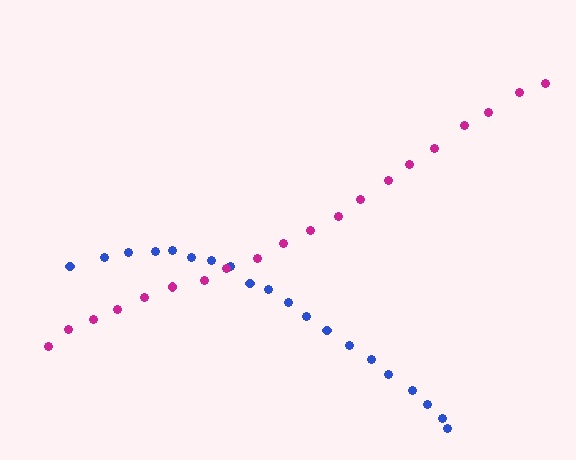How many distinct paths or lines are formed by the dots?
There are 2 distinct paths.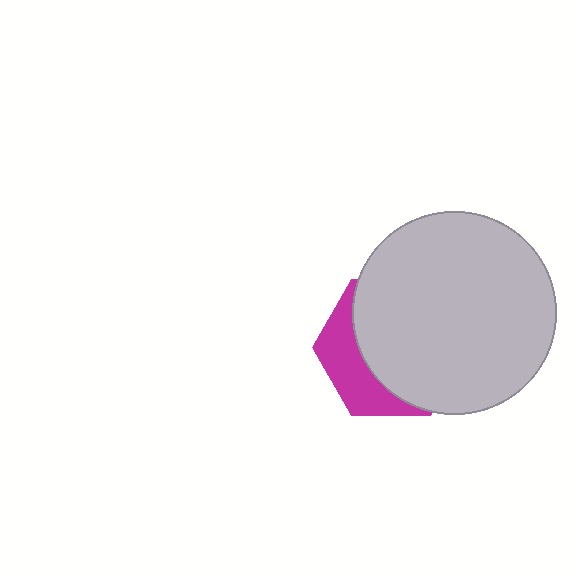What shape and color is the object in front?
The object in front is a light gray circle.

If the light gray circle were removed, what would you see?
You would see the complete magenta hexagon.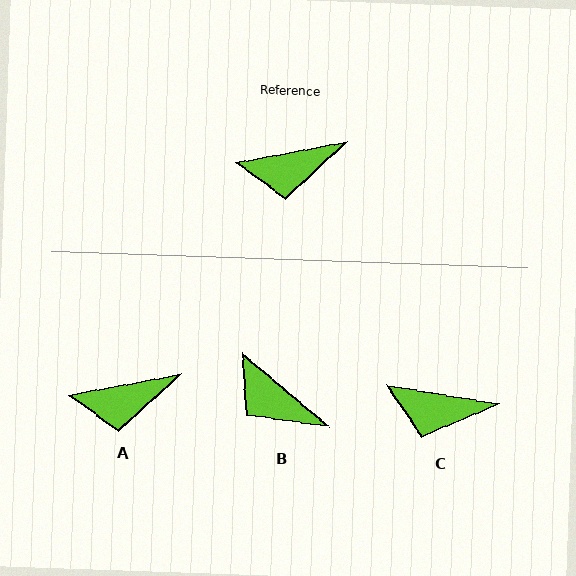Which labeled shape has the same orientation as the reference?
A.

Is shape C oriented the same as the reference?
No, it is off by about 20 degrees.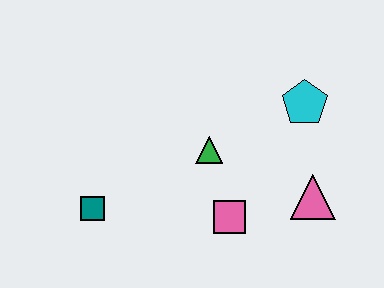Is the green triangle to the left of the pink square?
Yes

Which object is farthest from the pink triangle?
The teal square is farthest from the pink triangle.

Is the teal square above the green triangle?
No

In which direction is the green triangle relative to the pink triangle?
The green triangle is to the left of the pink triangle.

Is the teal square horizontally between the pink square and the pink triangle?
No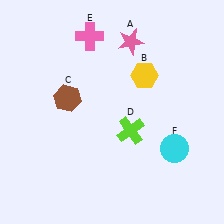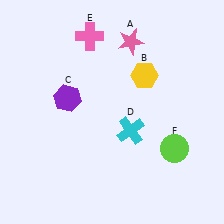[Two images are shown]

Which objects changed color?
C changed from brown to purple. D changed from lime to cyan. F changed from cyan to lime.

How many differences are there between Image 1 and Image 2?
There are 3 differences between the two images.